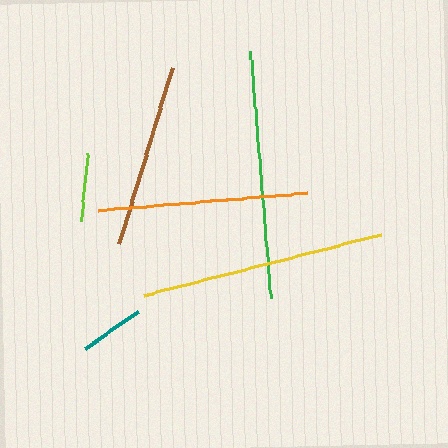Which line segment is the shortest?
The teal line is the shortest at approximately 65 pixels.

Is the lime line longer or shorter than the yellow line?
The yellow line is longer than the lime line.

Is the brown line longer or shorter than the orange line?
The orange line is longer than the brown line.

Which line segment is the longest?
The green line is the longest at approximately 247 pixels.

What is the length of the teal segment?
The teal segment is approximately 65 pixels long.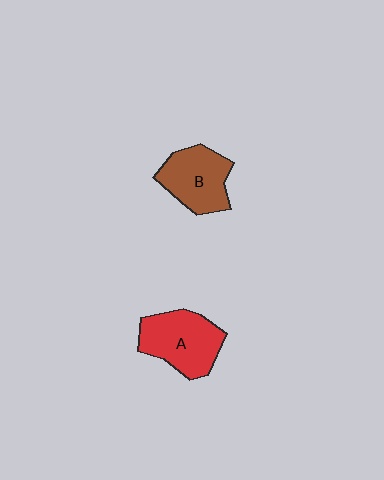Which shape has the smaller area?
Shape B (brown).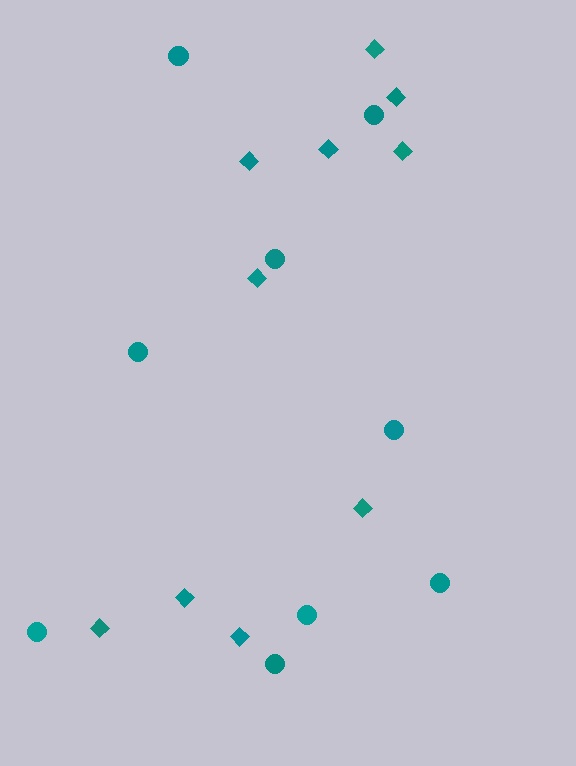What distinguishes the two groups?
There are 2 groups: one group of circles (9) and one group of diamonds (10).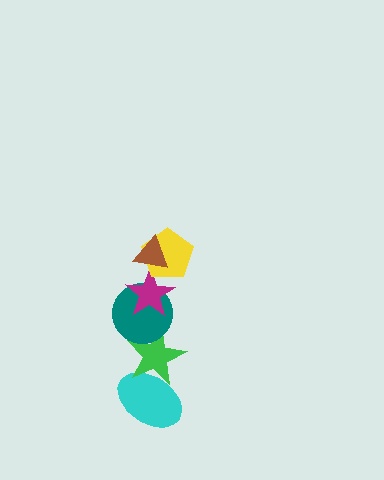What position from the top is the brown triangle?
The brown triangle is 1st from the top.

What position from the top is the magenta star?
The magenta star is 3rd from the top.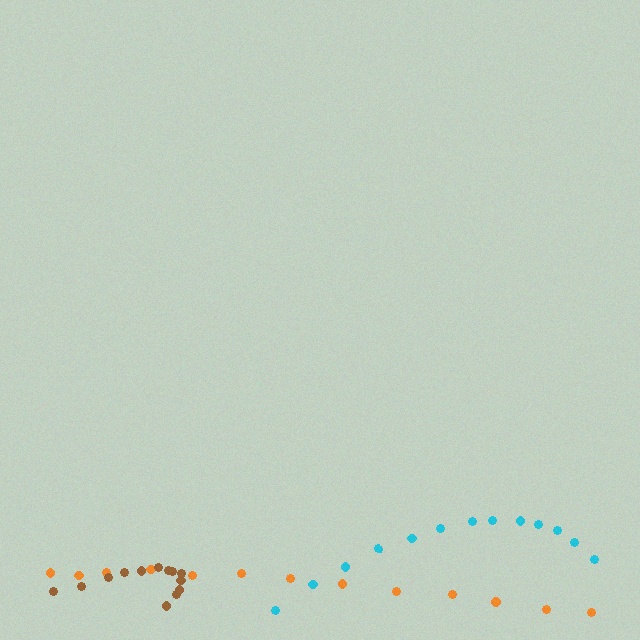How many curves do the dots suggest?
There are 3 distinct paths.